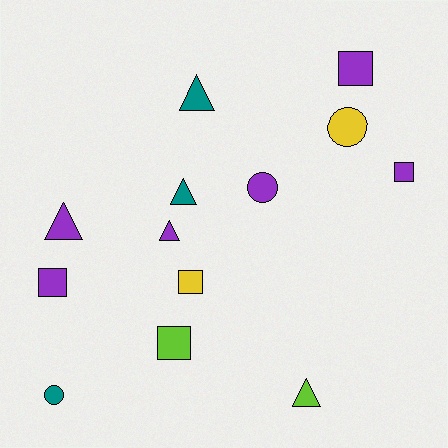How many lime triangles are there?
There is 1 lime triangle.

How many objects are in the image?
There are 13 objects.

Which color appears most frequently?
Purple, with 6 objects.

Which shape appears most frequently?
Triangle, with 5 objects.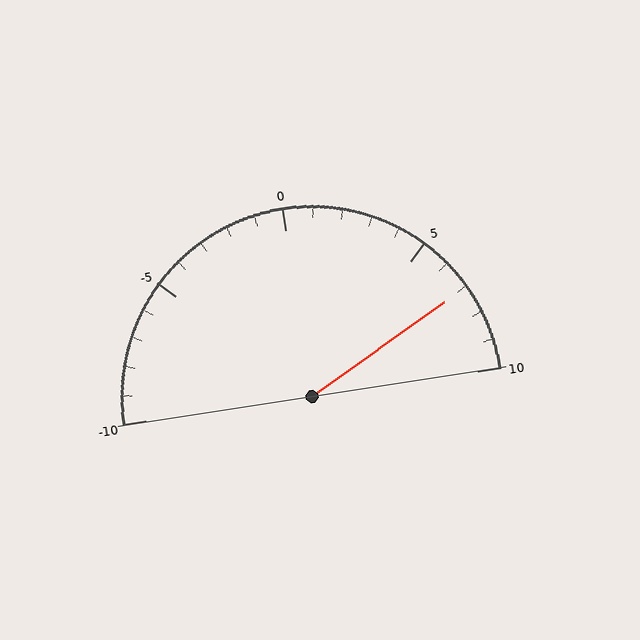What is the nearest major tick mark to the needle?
The nearest major tick mark is 5.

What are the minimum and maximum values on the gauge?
The gauge ranges from -10 to 10.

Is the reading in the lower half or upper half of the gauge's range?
The reading is in the upper half of the range (-10 to 10).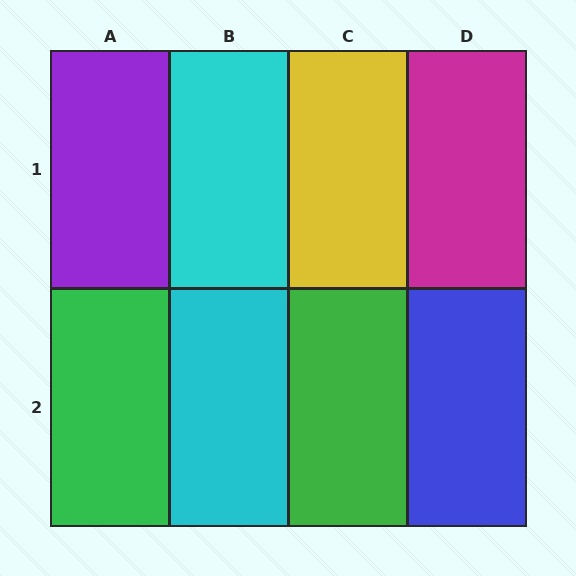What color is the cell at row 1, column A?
Purple.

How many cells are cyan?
2 cells are cyan.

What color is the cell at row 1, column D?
Magenta.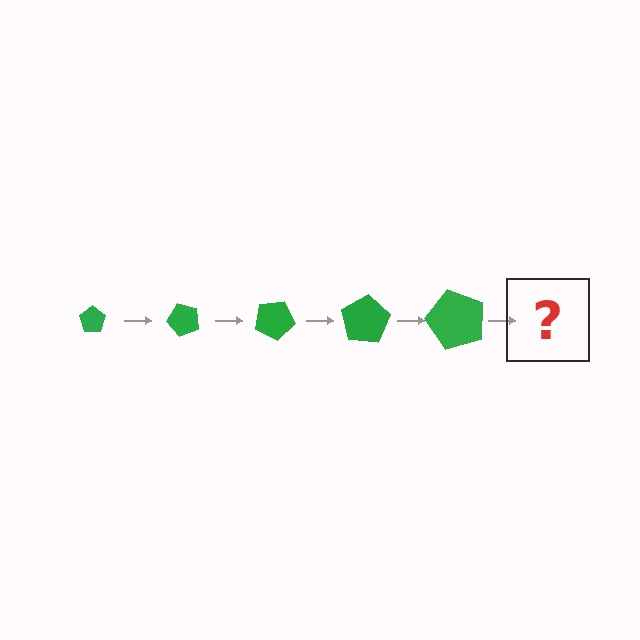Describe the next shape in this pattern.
It should be a pentagon, larger than the previous one and rotated 250 degrees from the start.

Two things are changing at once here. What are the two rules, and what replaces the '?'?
The two rules are that the pentagon grows larger each step and it rotates 50 degrees each step. The '?' should be a pentagon, larger than the previous one and rotated 250 degrees from the start.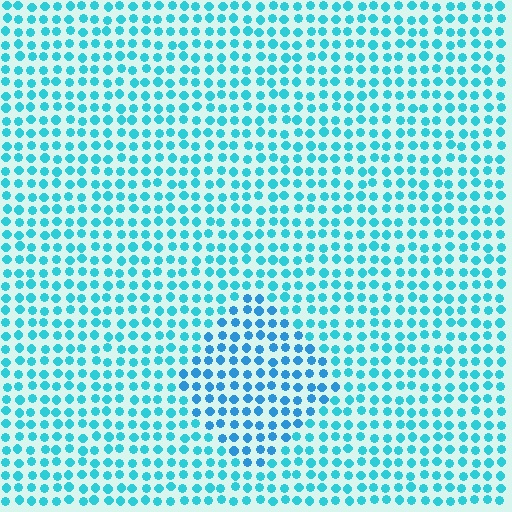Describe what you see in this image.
The image is filled with small cyan elements in a uniform arrangement. A diamond-shaped region is visible where the elements are tinted to a slightly different hue, forming a subtle color boundary.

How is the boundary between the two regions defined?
The boundary is defined purely by a slight shift in hue (about 20 degrees). Spacing, size, and orientation are identical on both sides.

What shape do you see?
I see a diamond.